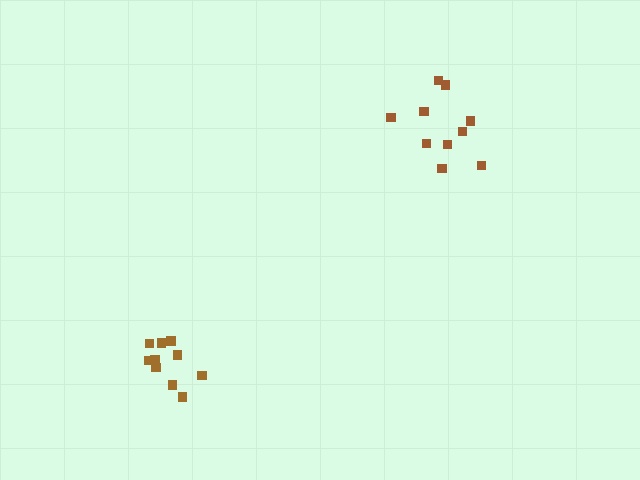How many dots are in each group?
Group 1: 10 dots, Group 2: 10 dots (20 total).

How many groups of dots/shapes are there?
There are 2 groups.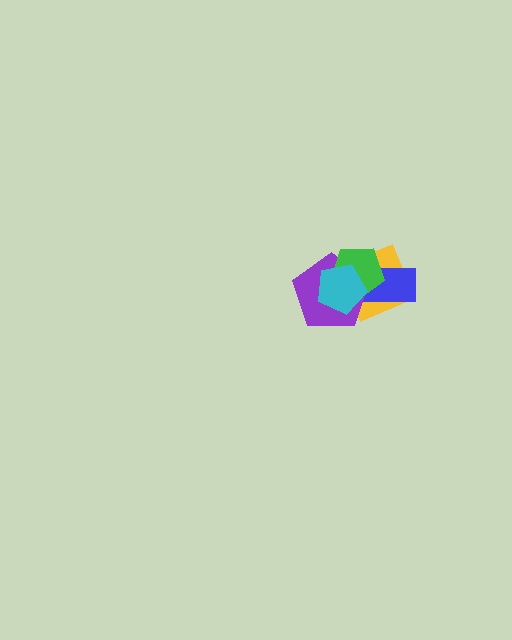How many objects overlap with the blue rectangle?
4 objects overlap with the blue rectangle.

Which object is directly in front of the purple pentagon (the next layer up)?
The green pentagon is directly in front of the purple pentagon.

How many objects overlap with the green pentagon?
4 objects overlap with the green pentagon.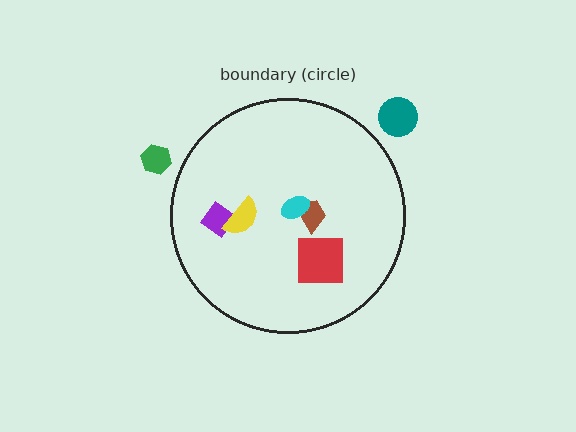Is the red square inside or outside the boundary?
Inside.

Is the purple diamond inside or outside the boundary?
Inside.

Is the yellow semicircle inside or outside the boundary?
Inside.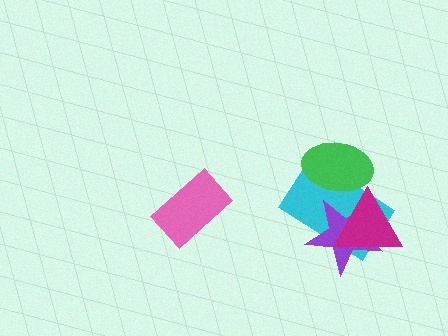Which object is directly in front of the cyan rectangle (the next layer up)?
The green ellipse is directly in front of the cyan rectangle.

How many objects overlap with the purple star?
3 objects overlap with the purple star.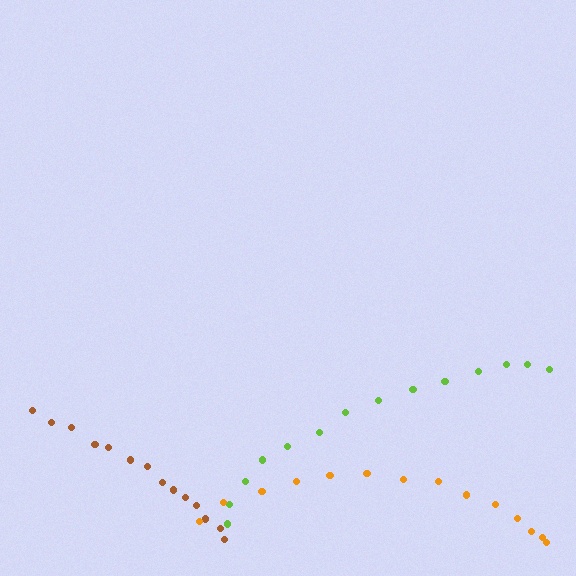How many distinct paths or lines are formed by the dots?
There are 3 distinct paths.